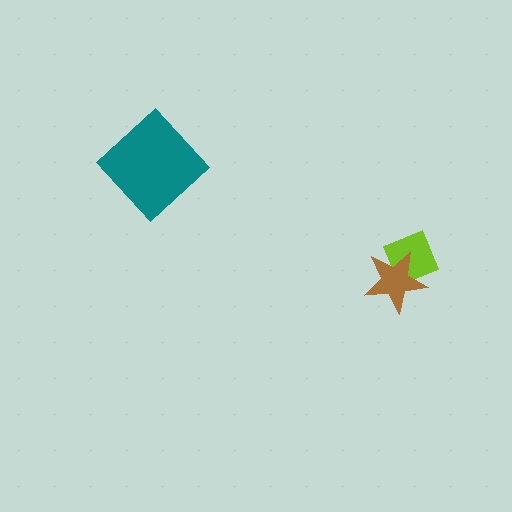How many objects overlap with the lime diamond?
1 object overlaps with the lime diamond.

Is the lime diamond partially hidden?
Yes, it is partially covered by another shape.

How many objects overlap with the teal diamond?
0 objects overlap with the teal diamond.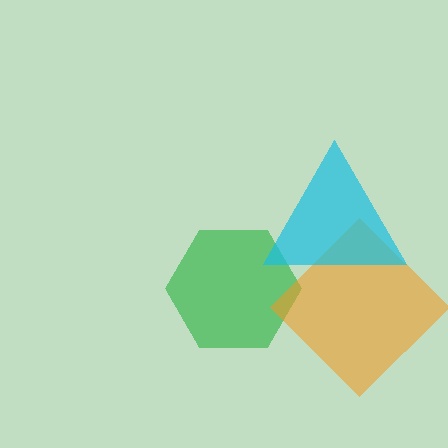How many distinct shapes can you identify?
There are 3 distinct shapes: a green hexagon, an orange diamond, a cyan triangle.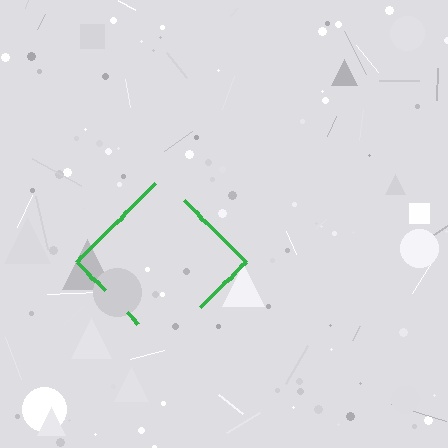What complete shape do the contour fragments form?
The contour fragments form a diamond.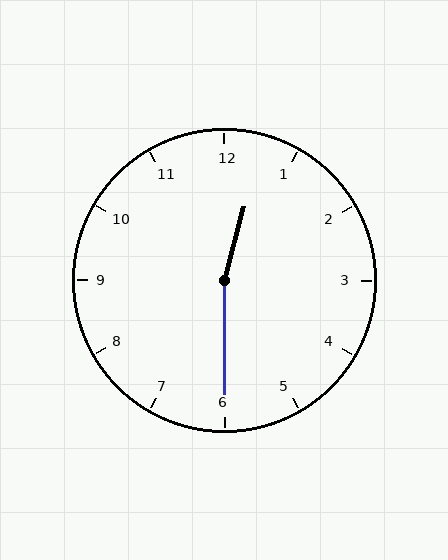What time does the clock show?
12:30.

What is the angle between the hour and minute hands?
Approximately 165 degrees.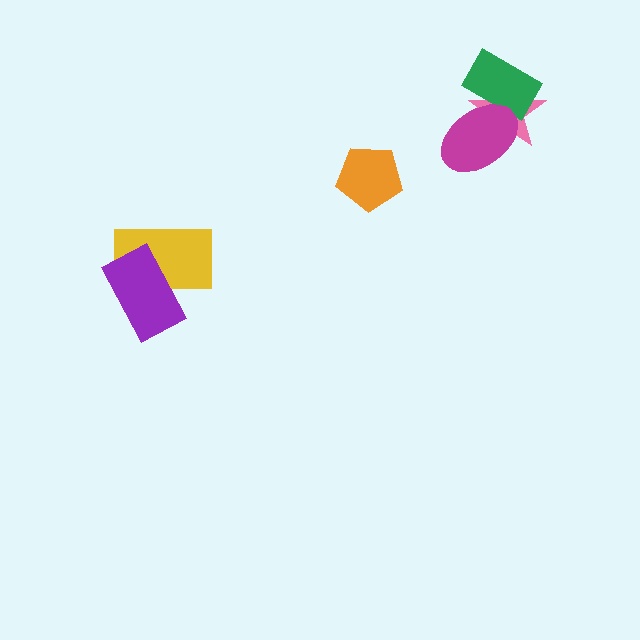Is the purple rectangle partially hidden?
No, no other shape covers it.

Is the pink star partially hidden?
Yes, it is partially covered by another shape.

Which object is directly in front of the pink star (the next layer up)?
The green rectangle is directly in front of the pink star.